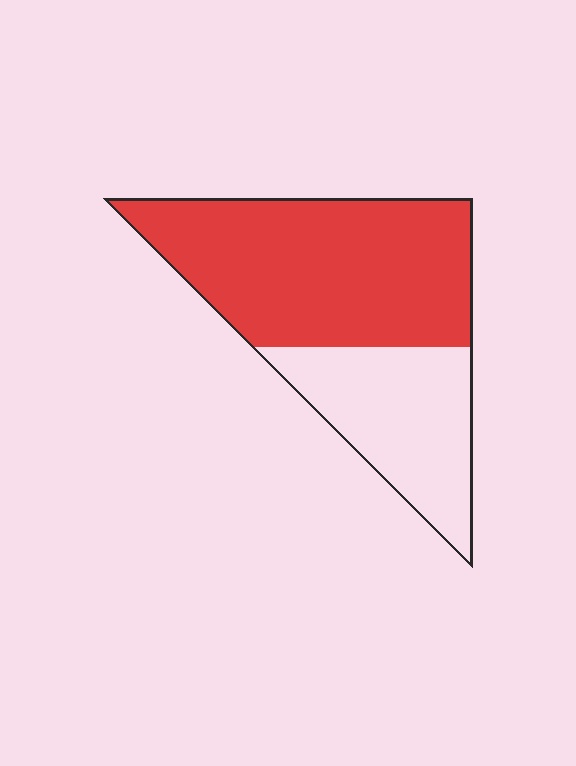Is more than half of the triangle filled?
Yes.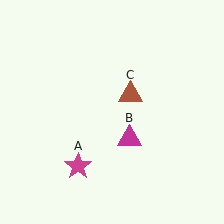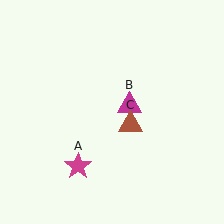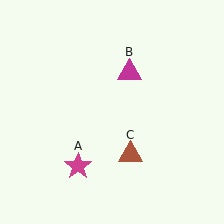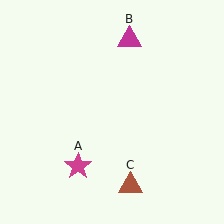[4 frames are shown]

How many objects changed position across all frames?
2 objects changed position: magenta triangle (object B), brown triangle (object C).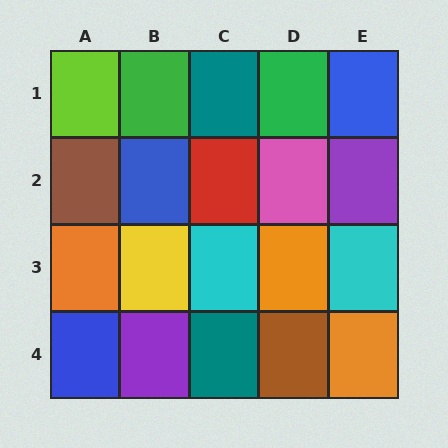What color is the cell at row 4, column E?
Orange.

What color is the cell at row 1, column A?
Lime.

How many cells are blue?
3 cells are blue.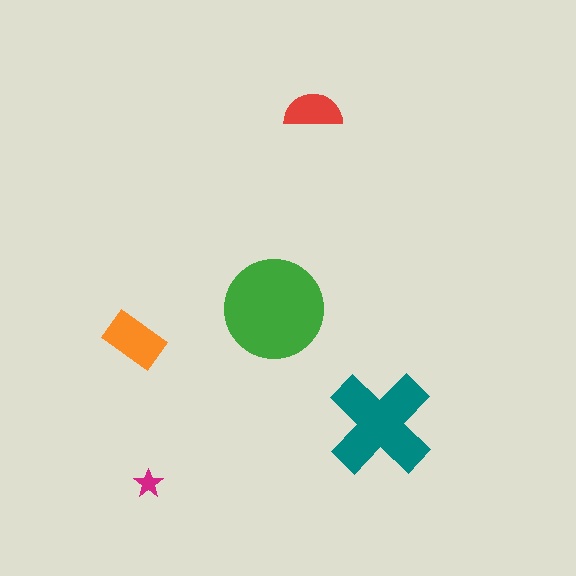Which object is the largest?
The green circle.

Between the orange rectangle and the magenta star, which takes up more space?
The orange rectangle.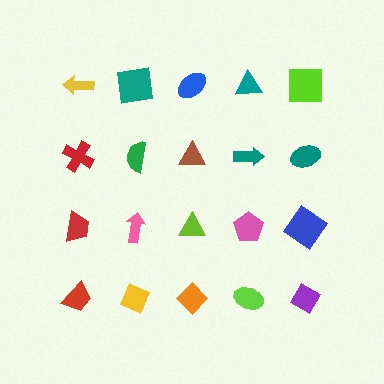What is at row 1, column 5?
A lime square.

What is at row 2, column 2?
A green semicircle.